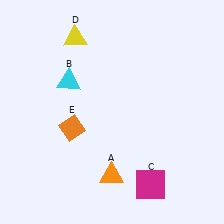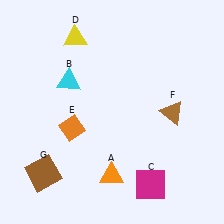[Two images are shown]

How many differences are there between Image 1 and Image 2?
There are 2 differences between the two images.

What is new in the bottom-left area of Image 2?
A brown square (G) was added in the bottom-left area of Image 2.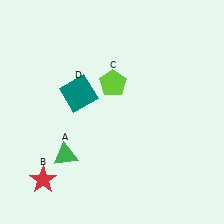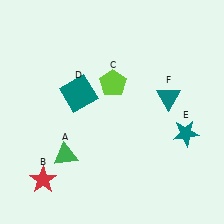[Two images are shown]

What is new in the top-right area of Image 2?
A teal triangle (F) was added in the top-right area of Image 2.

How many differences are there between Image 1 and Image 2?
There are 2 differences between the two images.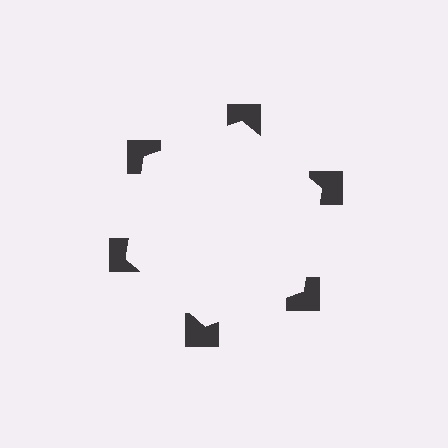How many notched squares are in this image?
There are 6 — one at each vertex of the illusory hexagon.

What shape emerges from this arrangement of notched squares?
An illusory hexagon — its edges are inferred from the aligned wedge cuts in the notched squares, not physically drawn.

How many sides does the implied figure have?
6 sides.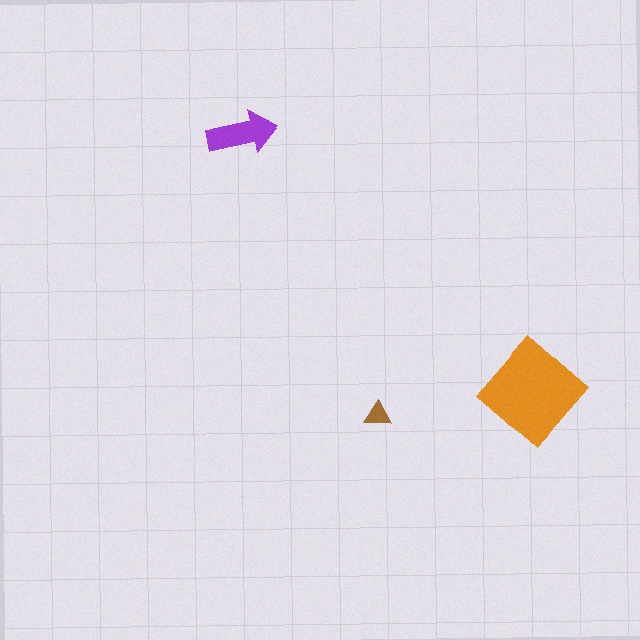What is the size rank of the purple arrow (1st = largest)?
2nd.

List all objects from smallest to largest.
The brown triangle, the purple arrow, the orange diamond.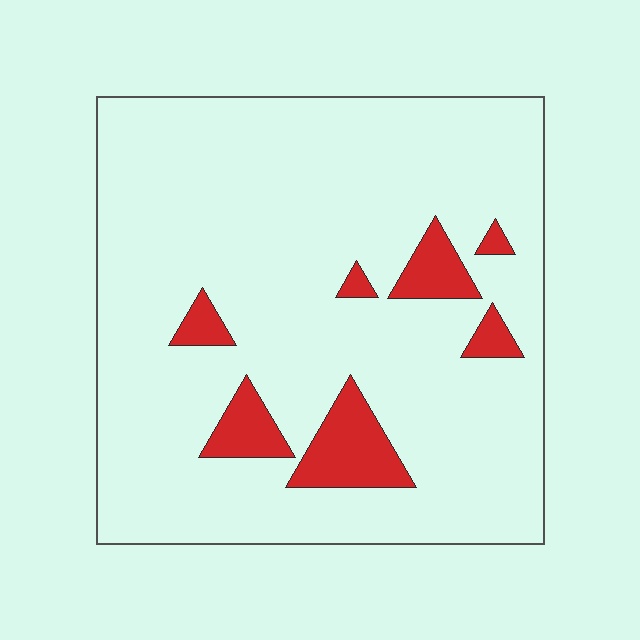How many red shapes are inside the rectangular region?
7.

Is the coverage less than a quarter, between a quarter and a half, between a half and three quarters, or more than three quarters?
Less than a quarter.